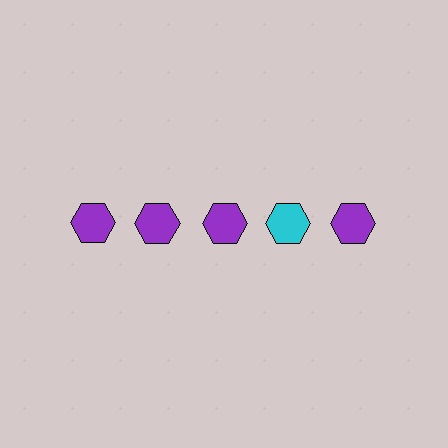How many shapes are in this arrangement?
There are 5 shapes arranged in a grid pattern.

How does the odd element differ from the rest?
It has a different color: cyan instead of purple.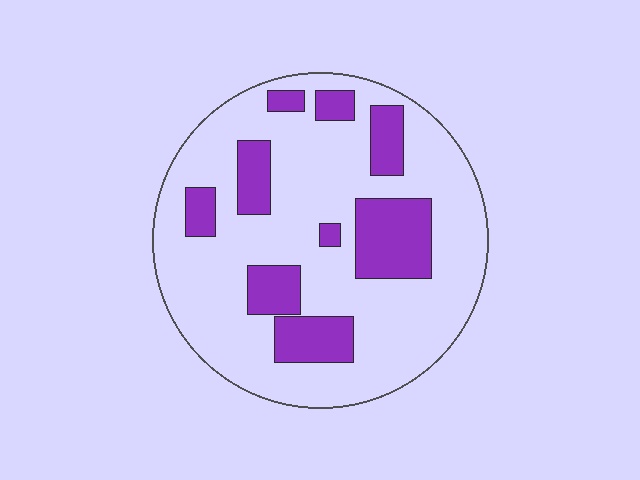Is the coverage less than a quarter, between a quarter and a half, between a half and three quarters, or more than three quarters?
Less than a quarter.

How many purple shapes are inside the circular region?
9.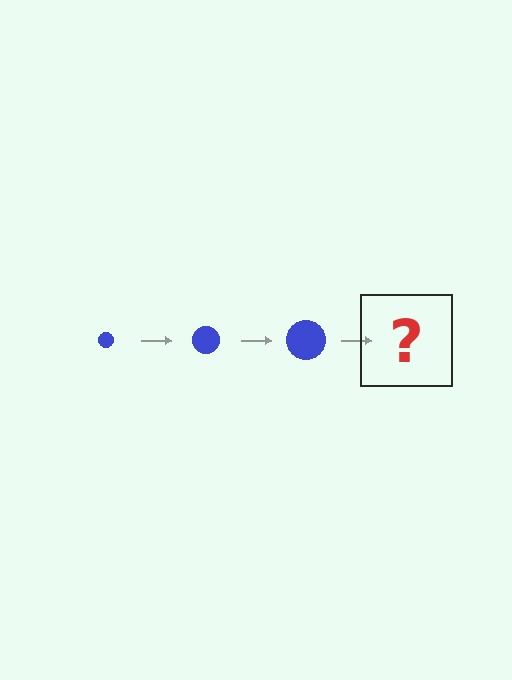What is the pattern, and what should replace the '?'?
The pattern is that the circle gets progressively larger each step. The '?' should be a blue circle, larger than the previous one.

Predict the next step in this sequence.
The next step is a blue circle, larger than the previous one.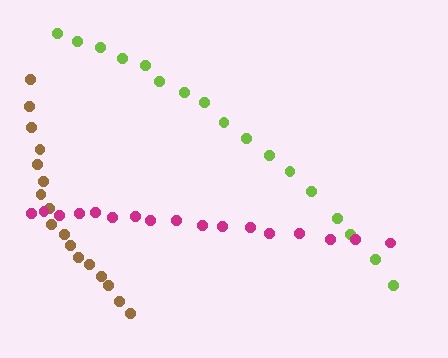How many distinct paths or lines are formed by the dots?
There are 3 distinct paths.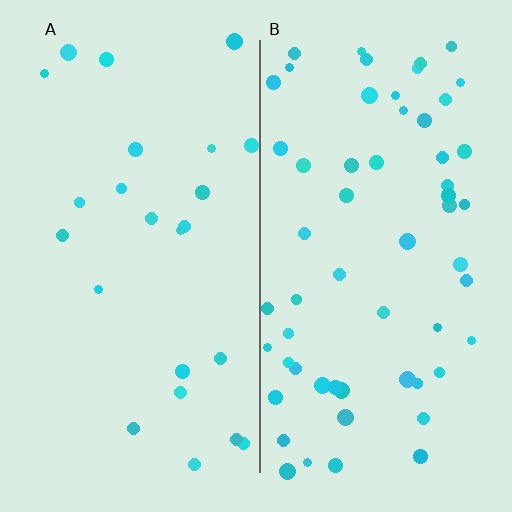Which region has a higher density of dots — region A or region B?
B (the right).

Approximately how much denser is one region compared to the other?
Approximately 2.5× — region B over region A.